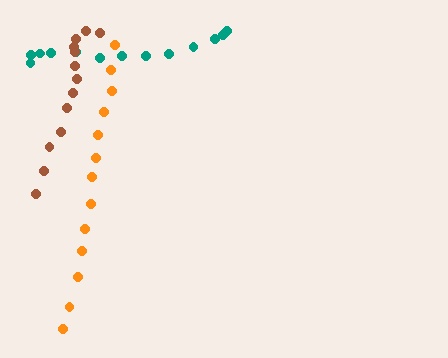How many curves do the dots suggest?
There are 3 distinct paths.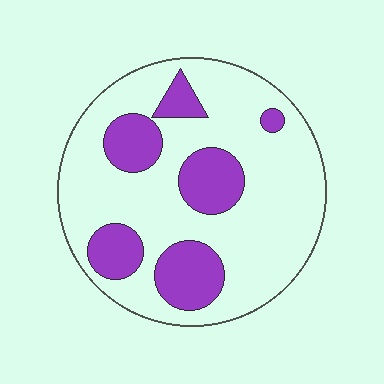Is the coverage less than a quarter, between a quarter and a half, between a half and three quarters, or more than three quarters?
Between a quarter and a half.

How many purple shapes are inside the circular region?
6.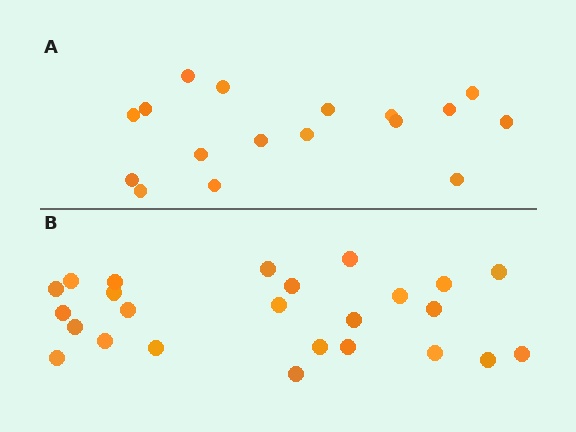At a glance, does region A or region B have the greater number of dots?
Region B (the bottom region) has more dots.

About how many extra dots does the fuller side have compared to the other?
Region B has roughly 8 or so more dots than region A.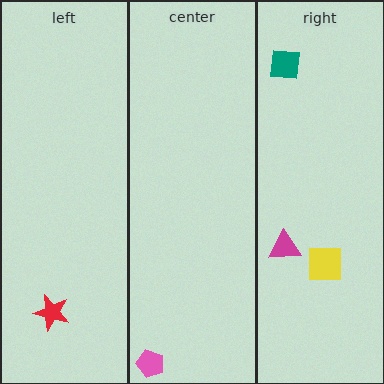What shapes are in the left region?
The red star.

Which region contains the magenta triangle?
The right region.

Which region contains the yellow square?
The right region.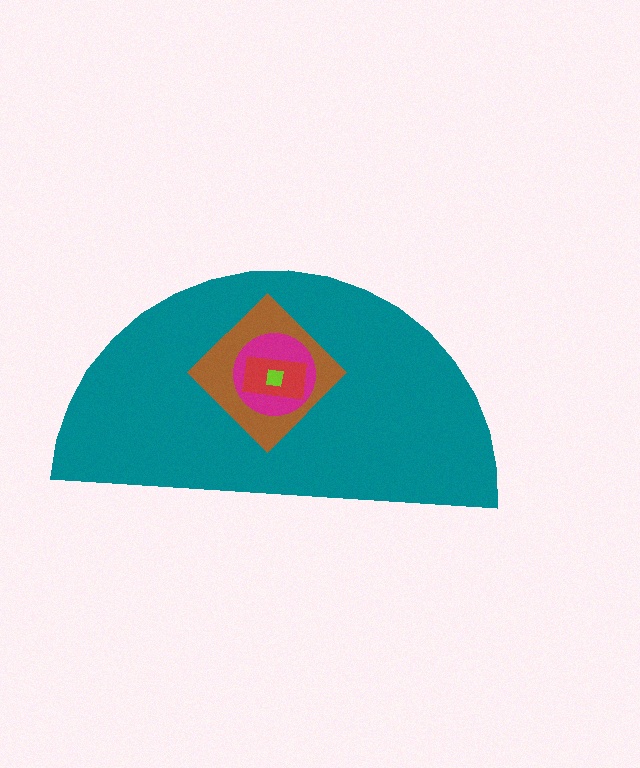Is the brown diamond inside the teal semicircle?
Yes.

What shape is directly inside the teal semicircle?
The brown diamond.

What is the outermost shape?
The teal semicircle.